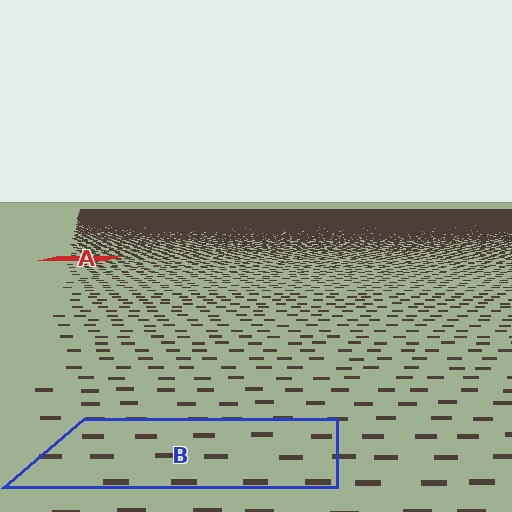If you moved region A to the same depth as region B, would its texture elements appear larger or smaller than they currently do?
They would appear larger. At a closer depth, the same texture elements are projected at a bigger on-screen size.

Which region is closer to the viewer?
Region B is closer. The texture elements there are larger and more spread out.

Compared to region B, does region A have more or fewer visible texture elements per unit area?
Region A has more texture elements per unit area — they are packed more densely because it is farther away.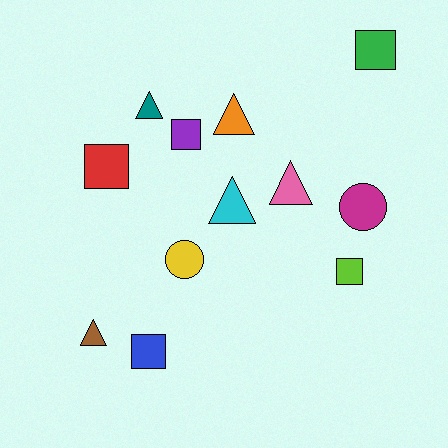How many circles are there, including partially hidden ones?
There are 2 circles.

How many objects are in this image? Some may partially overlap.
There are 12 objects.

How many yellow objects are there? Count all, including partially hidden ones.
There is 1 yellow object.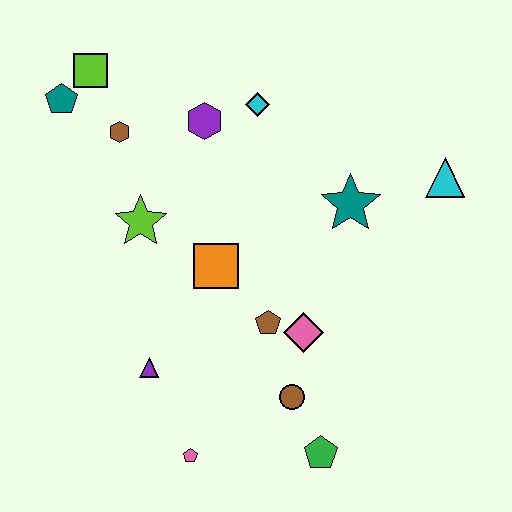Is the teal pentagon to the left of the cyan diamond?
Yes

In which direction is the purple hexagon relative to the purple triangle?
The purple hexagon is above the purple triangle.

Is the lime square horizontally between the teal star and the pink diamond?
No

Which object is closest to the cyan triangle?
The teal star is closest to the cyan triangle.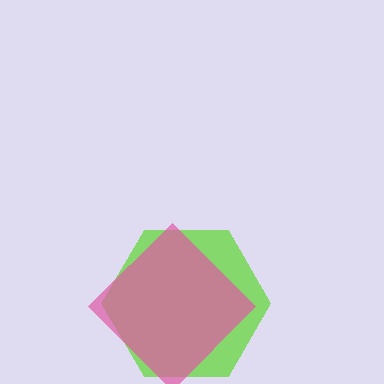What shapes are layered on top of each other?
The layered shapes are: a lime hexagon, a pink diamond.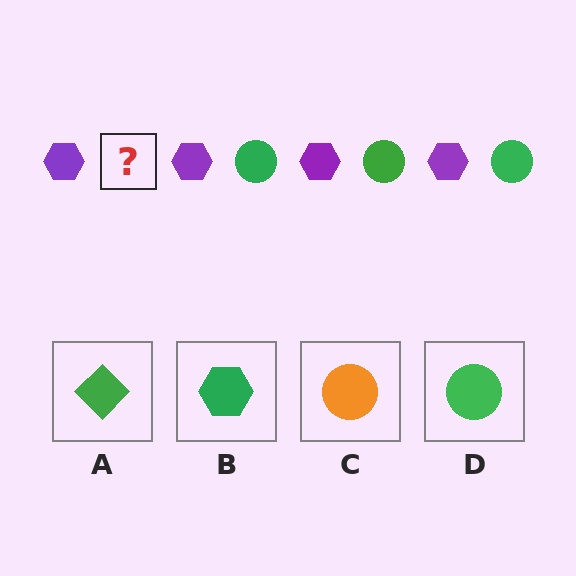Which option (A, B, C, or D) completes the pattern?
D.